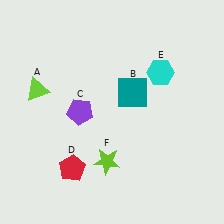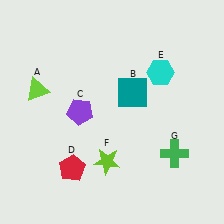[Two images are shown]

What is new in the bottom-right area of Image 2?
A green cross (G) was added in the bottom-right area of Image 2.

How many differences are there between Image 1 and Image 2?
There is 1 difference between the two images.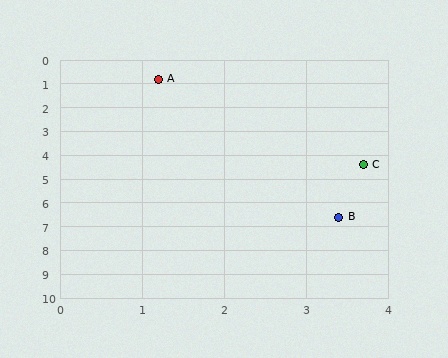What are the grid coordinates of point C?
Point C is at approximately (3.7, 4.4).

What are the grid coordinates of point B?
Point B is at approximately (3.4, 6.6).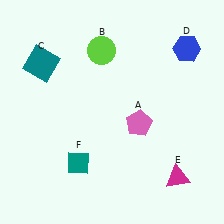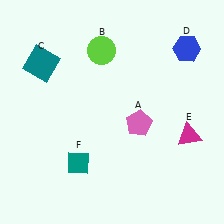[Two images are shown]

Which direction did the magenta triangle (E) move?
The magenta triangle (E) moved up.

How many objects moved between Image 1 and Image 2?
1 object moved between the two images.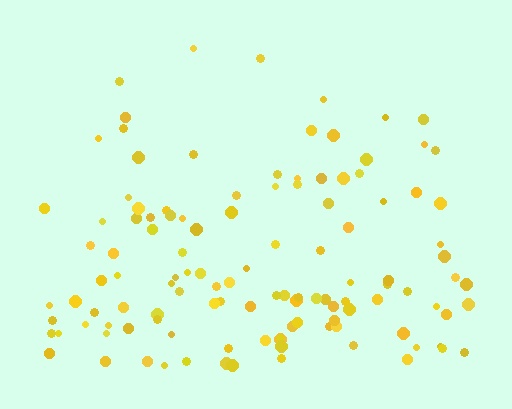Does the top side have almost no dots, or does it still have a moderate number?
Still a moderate number, just noticeably fewer than the bottom.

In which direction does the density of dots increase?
From top to bottom, with the bottom side densest.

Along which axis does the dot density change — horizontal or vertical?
Vertical.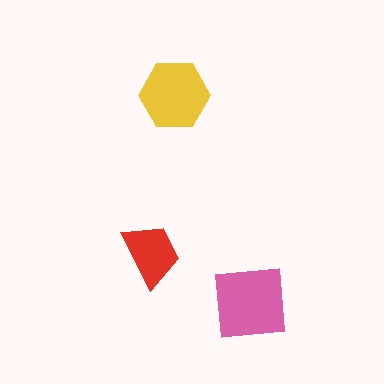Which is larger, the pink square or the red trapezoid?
The pink square.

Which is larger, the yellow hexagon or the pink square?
The pink square.